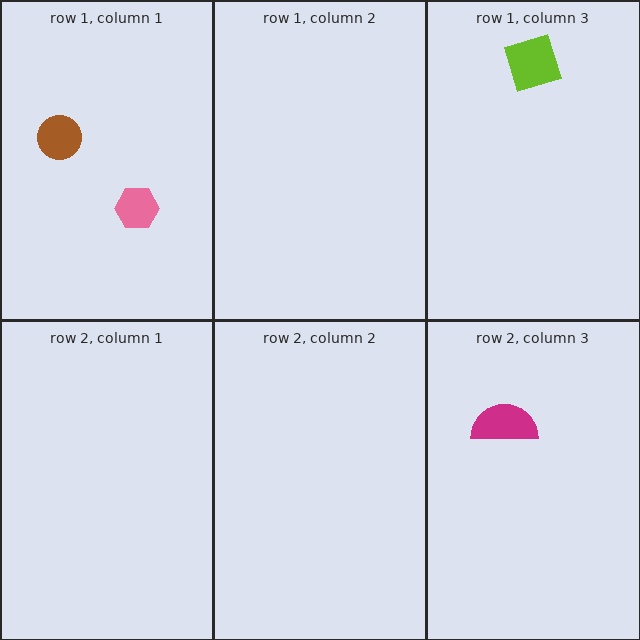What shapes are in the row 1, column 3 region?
The lime diamond.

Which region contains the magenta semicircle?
The row 2, column 3 region.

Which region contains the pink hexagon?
The row 1, column 1 region.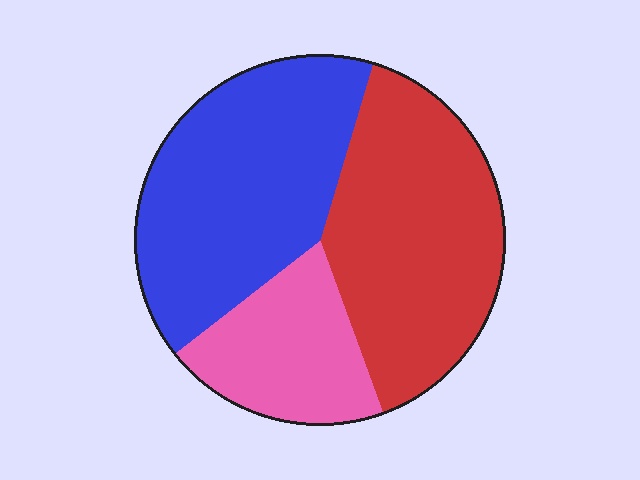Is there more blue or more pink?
Blue.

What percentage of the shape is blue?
Blue covers 40% of the shape.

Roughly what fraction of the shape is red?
Red covers 40% of the shape.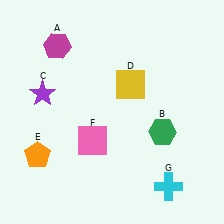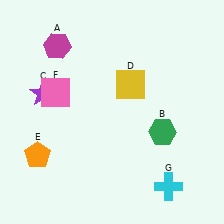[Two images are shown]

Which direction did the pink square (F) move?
The pink square (F) moved up.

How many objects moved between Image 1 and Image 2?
1 object moved between the two images.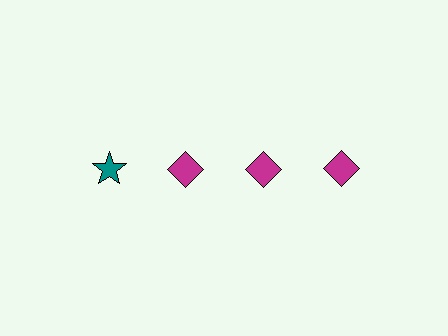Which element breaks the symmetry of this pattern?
The teal star in the top row, leftmost column breaks the symmetry. All other shapes are magenta diamonds.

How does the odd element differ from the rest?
It differs in both color (teal instead of magenta) and shape (star instead of diamond).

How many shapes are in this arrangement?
There are 4 shapes arranged in a grid pattern.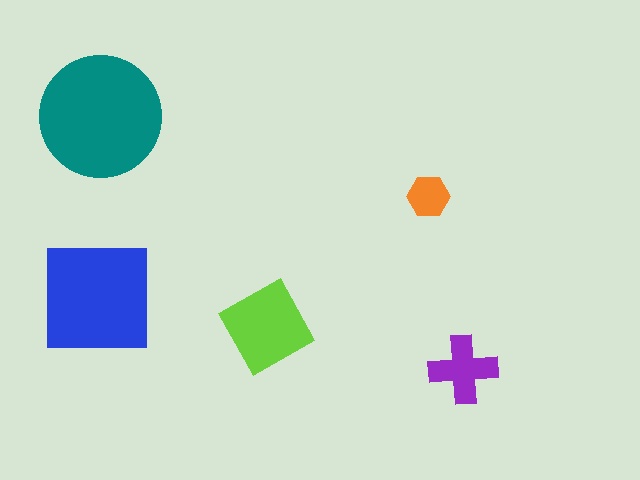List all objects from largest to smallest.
The teal circle, the blue square, the lime diamond, the purple cross, the orange hexagon.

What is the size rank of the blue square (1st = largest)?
2nd.